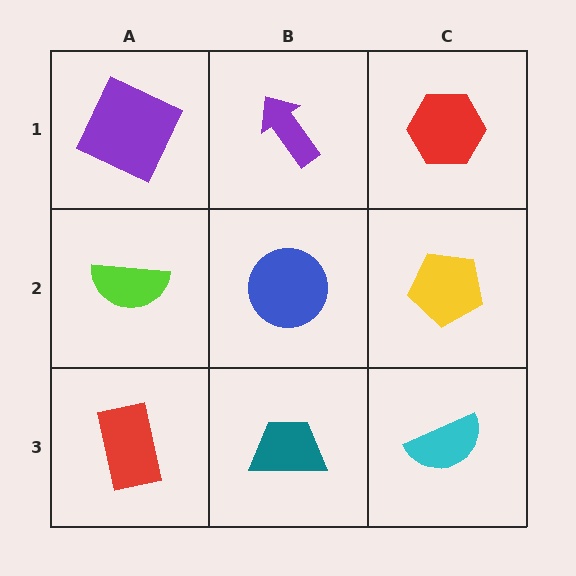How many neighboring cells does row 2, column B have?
4.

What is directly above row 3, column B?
A blue circle.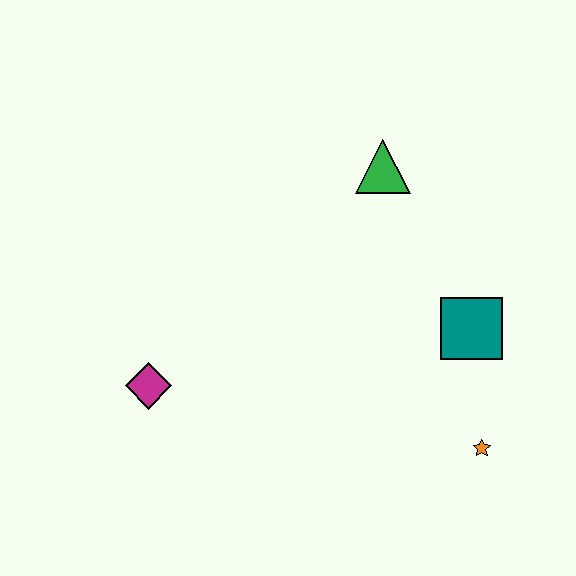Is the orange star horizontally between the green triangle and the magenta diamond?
No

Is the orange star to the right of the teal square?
Yes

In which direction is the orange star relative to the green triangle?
The orange star is below the green triangle.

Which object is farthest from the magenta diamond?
The orange star is farthest from the magenta diamond.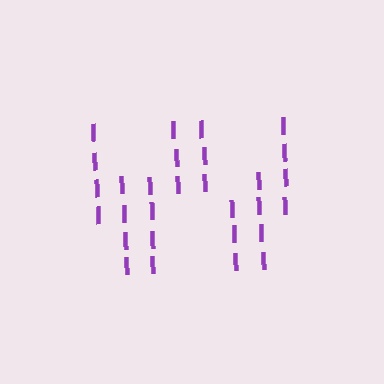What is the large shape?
The large shape is the letter W.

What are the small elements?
The small elements are letter I's.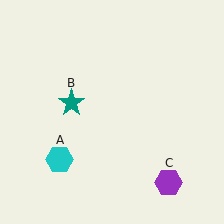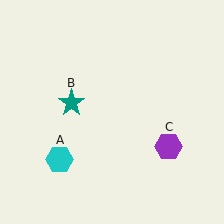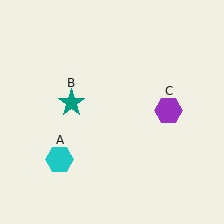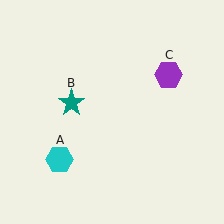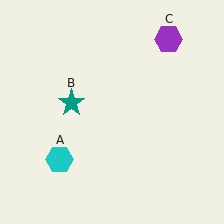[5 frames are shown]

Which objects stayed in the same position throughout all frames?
Cyan hexagon (object A) and teal star (object B) remained stationary.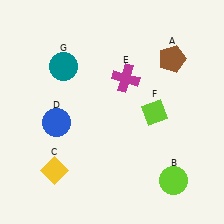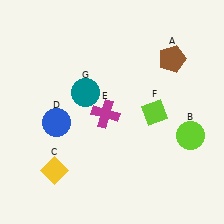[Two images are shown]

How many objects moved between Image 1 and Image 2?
3 objects moved between the two images.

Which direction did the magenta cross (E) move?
The magenta cross (E) moved down.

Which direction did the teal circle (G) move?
The teal circle (G) moved down.